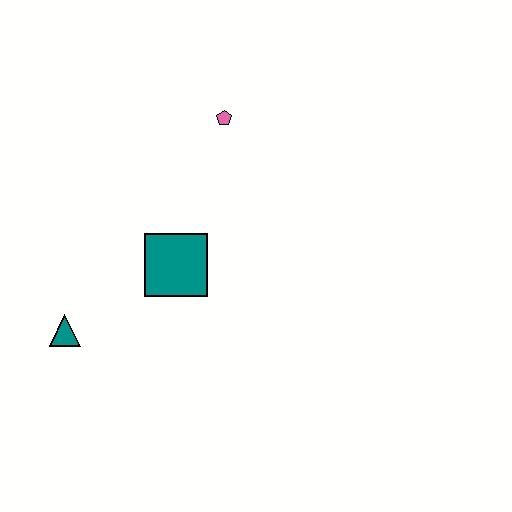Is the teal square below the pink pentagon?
Yes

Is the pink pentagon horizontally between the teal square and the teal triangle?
No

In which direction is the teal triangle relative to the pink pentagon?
The teal triangle is below the pink pentagon.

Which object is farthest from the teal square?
The pink pentagon is farthest from the teal square.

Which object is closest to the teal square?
The teal triangle is closest to the teal square.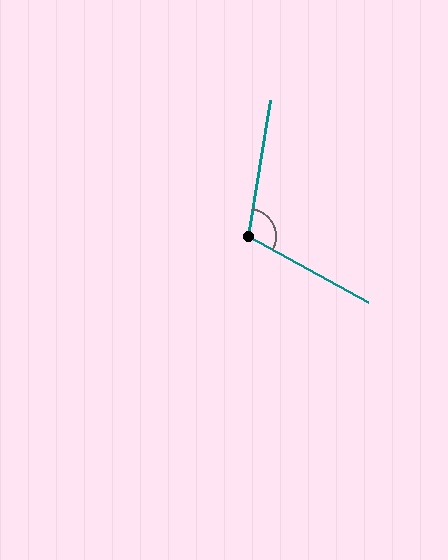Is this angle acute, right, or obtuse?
It is obtuse.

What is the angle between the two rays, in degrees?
Approximately 110 degrees.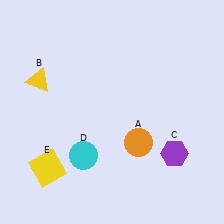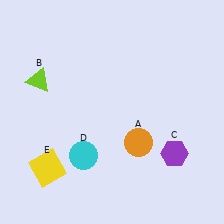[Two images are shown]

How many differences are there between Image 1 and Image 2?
There is 1 difference between the two images.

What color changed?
The triangle (B) changed from yellow in Image 1 to lime in Image 2.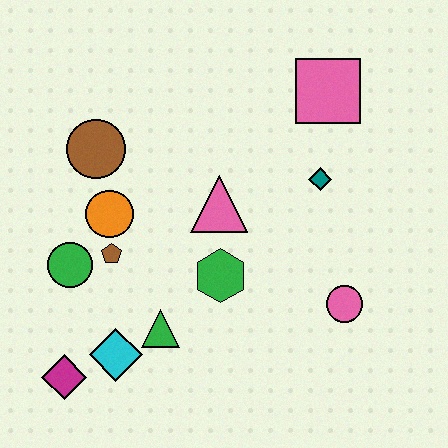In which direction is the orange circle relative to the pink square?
The orange circle is to the left of the pink square.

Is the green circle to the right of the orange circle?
No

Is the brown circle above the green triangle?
Yes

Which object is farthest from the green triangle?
The pink square is farthest from the green triangle.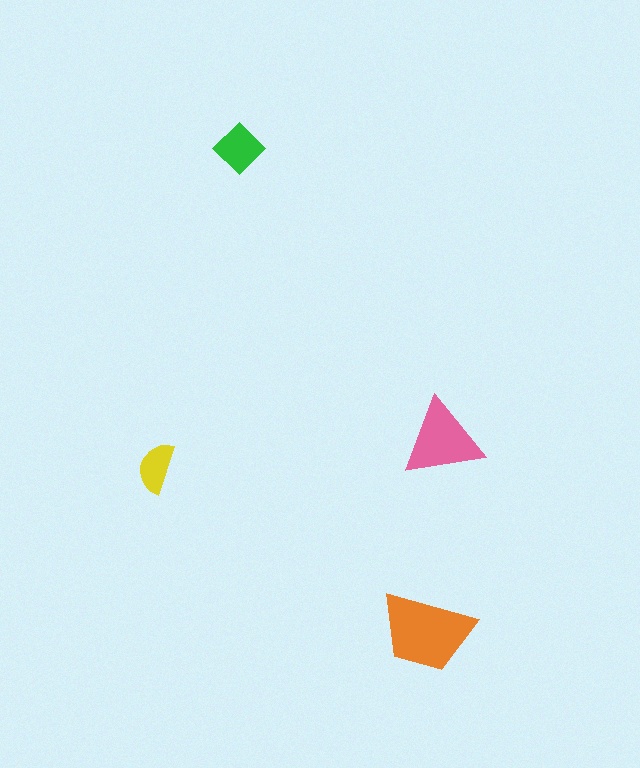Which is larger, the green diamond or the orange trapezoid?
The orange trapezoid.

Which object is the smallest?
The yellow semicircle.